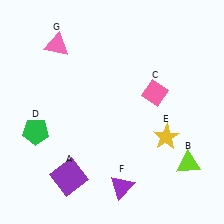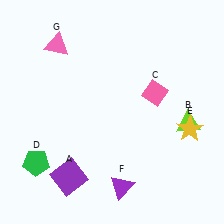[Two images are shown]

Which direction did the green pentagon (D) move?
The green pentagon (D) moved down.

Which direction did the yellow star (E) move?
The yellow star (E) moved right.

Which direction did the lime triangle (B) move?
The lime triangle (B) moved up.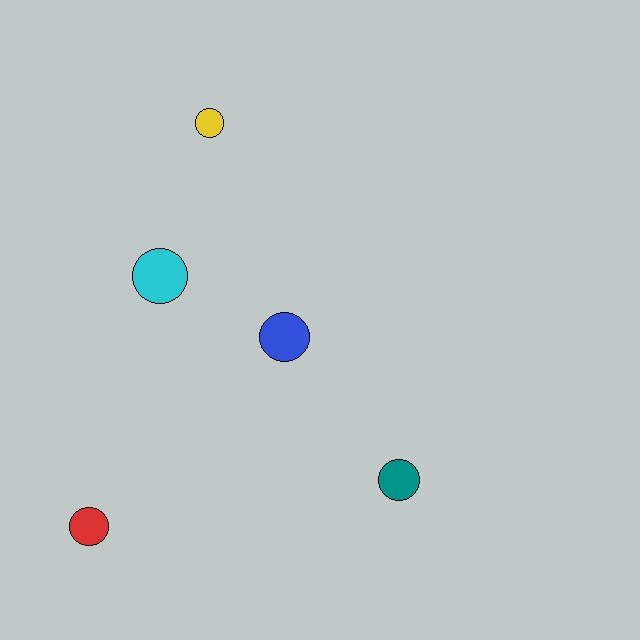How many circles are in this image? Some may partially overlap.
There are 5 circles.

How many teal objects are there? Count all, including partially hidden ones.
There is 1 teal object.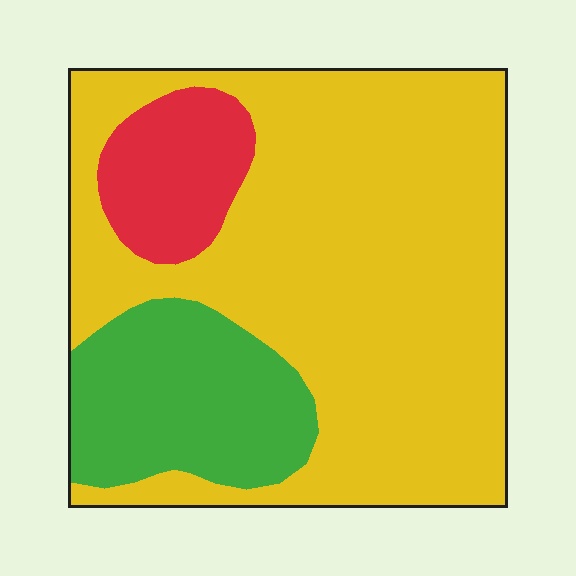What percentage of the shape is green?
Green covers around 20% of the shape.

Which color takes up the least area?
Red, at roughly 10%.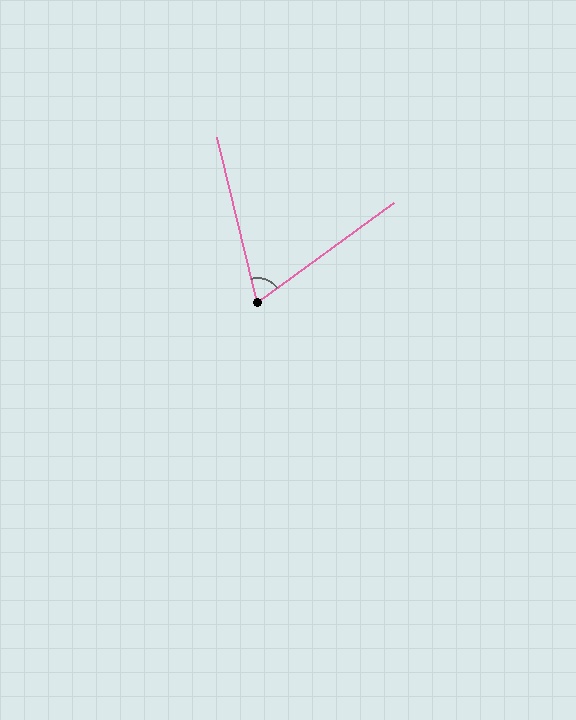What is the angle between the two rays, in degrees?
Approximately 67 degrees.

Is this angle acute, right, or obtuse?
It is acute.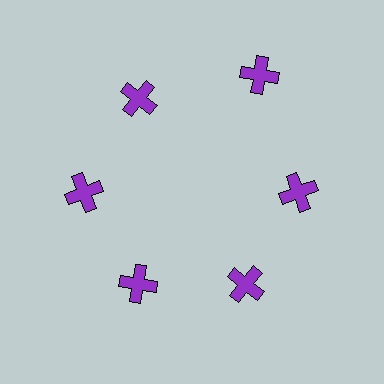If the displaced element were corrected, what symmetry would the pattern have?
It would have 6-fold rotational symmetry — the pattern would map onto itself every 60 degrees.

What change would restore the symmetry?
The symmetry would be restored by moving it inward, back onto the ring so that all 6 crosses sit at equal angles and equal distance from the center.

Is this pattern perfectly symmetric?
No. The 6 purple crosses are arranged in a ring, but one element near the 1 o'clock position is pushed outward from the center, breaking the 6-fold rotational symmetry.